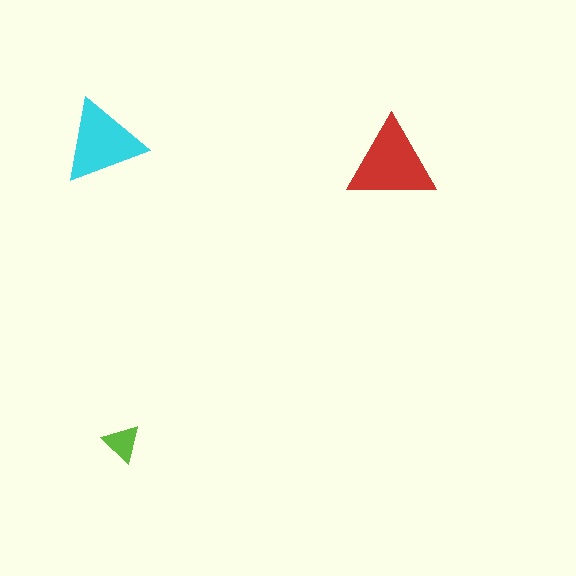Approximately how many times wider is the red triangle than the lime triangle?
About 2.5 times wider.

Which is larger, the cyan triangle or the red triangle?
The red one.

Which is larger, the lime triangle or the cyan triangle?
The cyan one.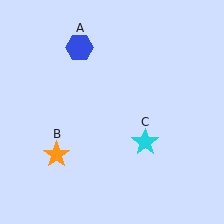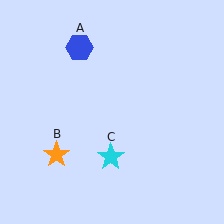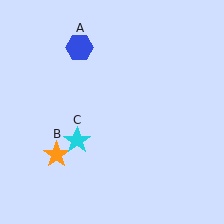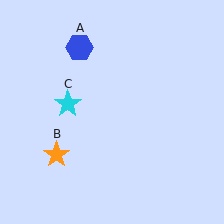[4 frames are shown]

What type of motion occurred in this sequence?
The cyan star (object C) rotated clockwise around the center of the scene.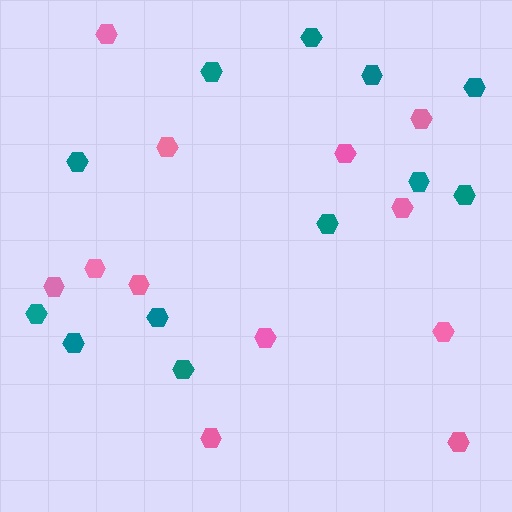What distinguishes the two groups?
There are 2 groups: one group of teal hexagons (12) and one group of pink hexagons (12).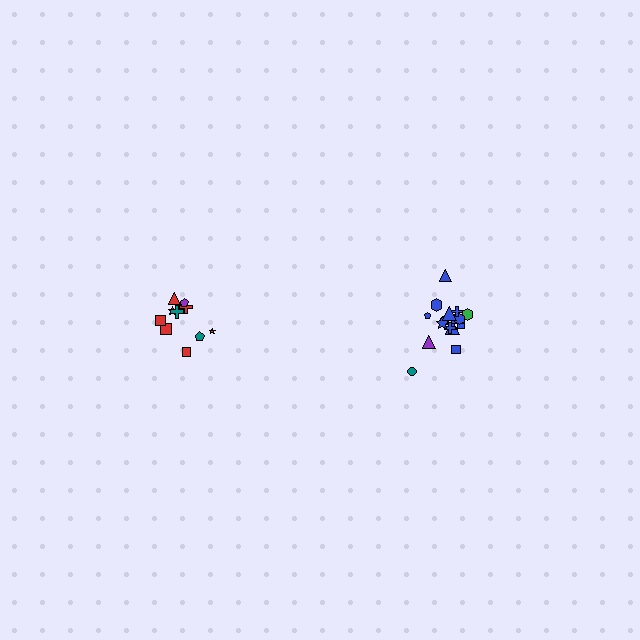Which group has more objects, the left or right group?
The right group.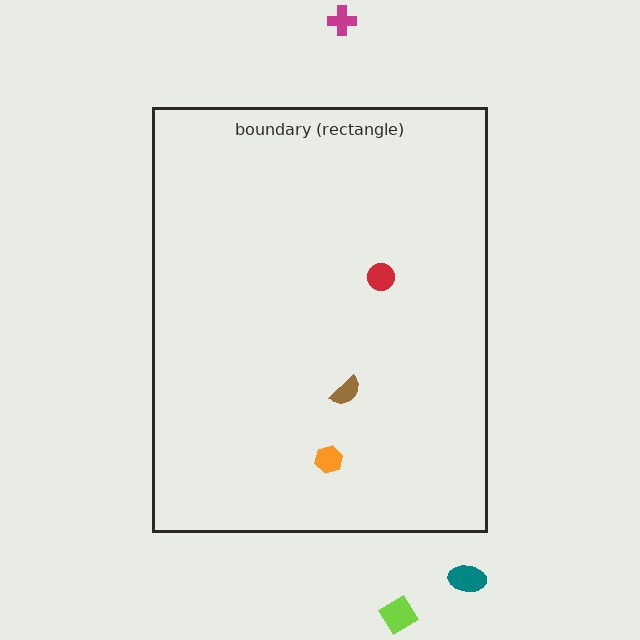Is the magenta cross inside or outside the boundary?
Outside.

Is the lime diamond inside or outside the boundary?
Outside.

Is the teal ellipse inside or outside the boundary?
Outside.